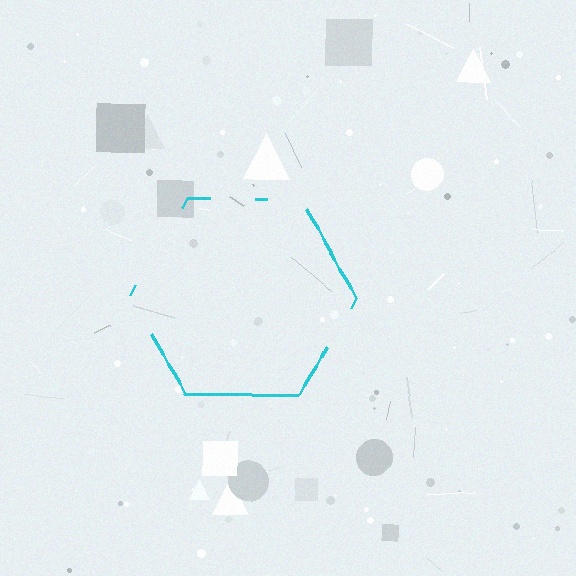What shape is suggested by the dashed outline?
The dashed outline suggests a hexagon.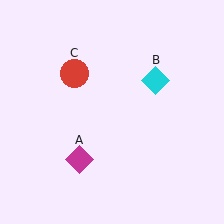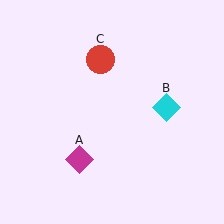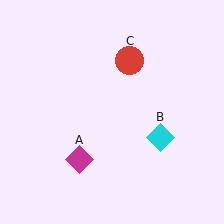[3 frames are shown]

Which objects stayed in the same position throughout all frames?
Magenta diamond (object A) remained stationary.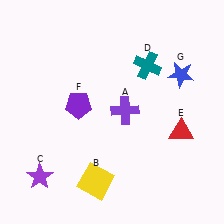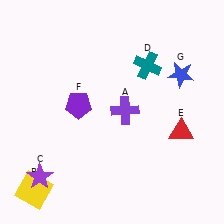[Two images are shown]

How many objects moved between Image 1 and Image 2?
1 object moved between the two images.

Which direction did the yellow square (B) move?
The yellow square (B) moved left.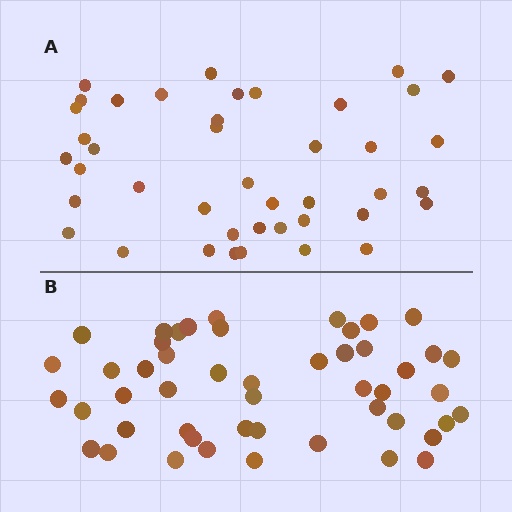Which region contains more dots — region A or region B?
Region B (the bottom region) has more dots.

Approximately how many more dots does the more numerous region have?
Region B has roughly 8 or so more dots than region A.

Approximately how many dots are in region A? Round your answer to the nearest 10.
About 40 dots. (The exact count is 42, which rounds to 40.)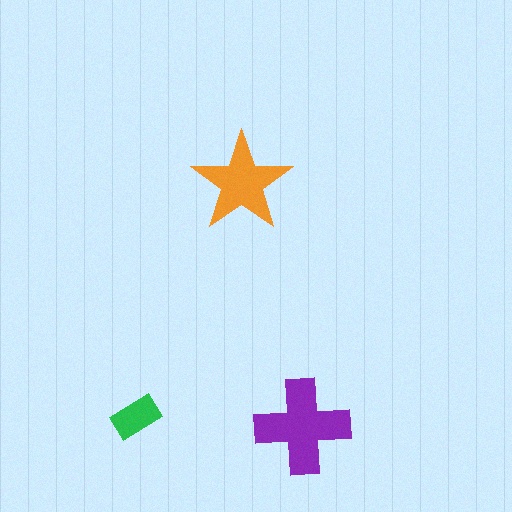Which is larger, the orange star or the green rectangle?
The orange star.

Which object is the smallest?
The green rectangle.